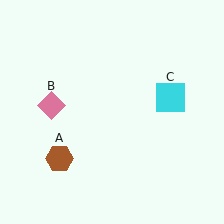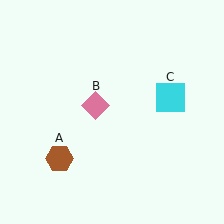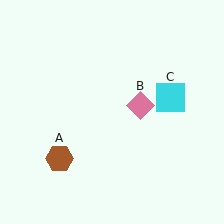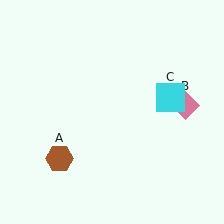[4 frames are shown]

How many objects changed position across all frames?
1 object changed position: pink diamond (object B).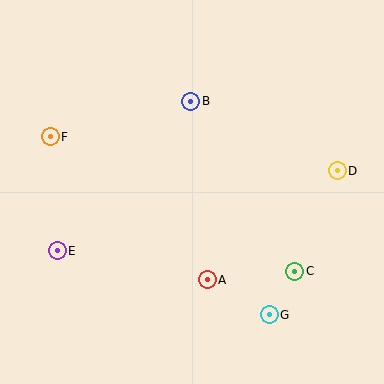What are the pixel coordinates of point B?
Point B is at (191, 101).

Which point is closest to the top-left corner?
Point F is closest to the top-left corner.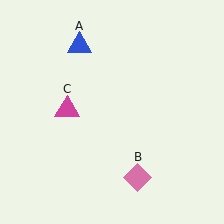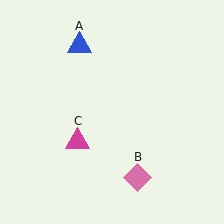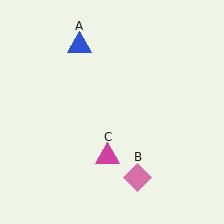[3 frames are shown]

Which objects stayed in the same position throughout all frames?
Blue triangle (object A) and pink diamond (object B) remained stationary.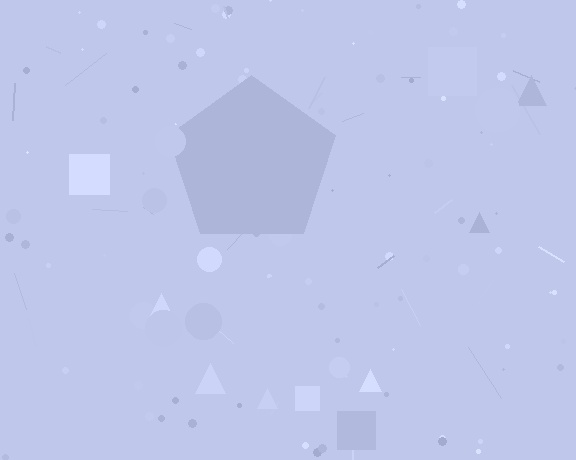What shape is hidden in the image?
A pentagon is hidden in the image.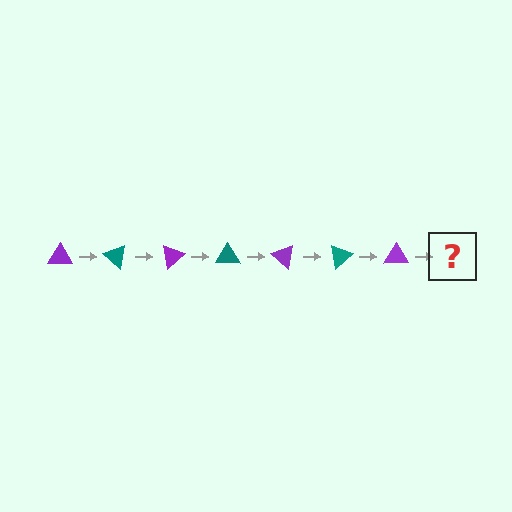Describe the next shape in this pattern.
It should be a teal triangle, rotated 280 degrees from the start.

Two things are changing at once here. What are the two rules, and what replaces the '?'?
The two rules are that it rotates 40 degrees each step and the color cycles through purple and teal. The '?' should be a teal triangle, rotated 280 degrees from the start.